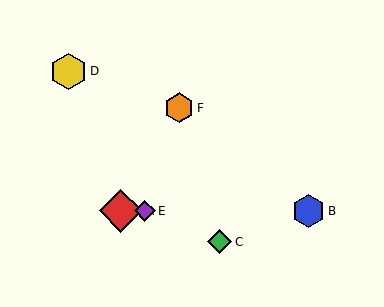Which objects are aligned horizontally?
Objects A, B, E are aligned horizontally.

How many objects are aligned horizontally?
3 objects (A, B, E) are aligned horizontally.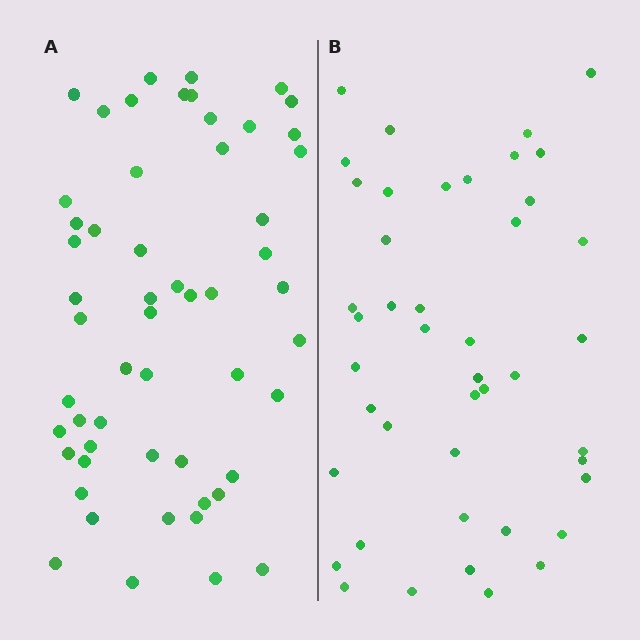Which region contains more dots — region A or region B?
Region A (the left region) has more dots.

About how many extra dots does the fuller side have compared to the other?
Region A has roughly 12 or so more dots than region B.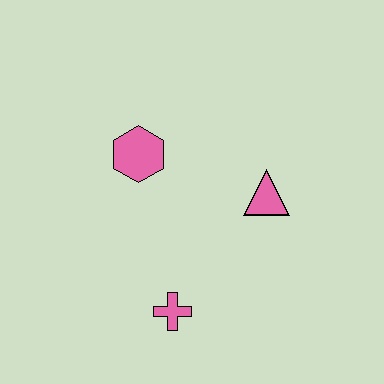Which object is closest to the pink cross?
The pink triangle is closest to the pink cross.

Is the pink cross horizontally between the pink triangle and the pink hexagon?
Yes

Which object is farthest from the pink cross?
The pink hexagon is farthest from the pink cross.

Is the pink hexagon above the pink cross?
Yes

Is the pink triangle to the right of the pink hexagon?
Yes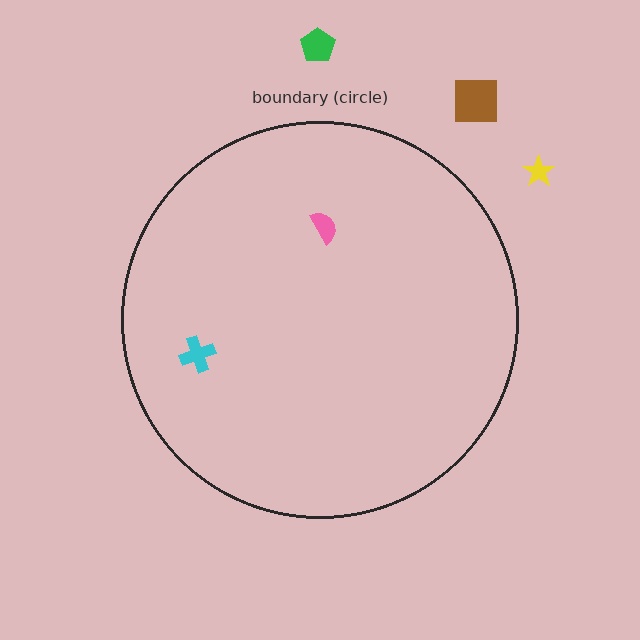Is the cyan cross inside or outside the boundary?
Inside.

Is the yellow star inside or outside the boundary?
Outside.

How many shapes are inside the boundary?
2 inside, 3 outside.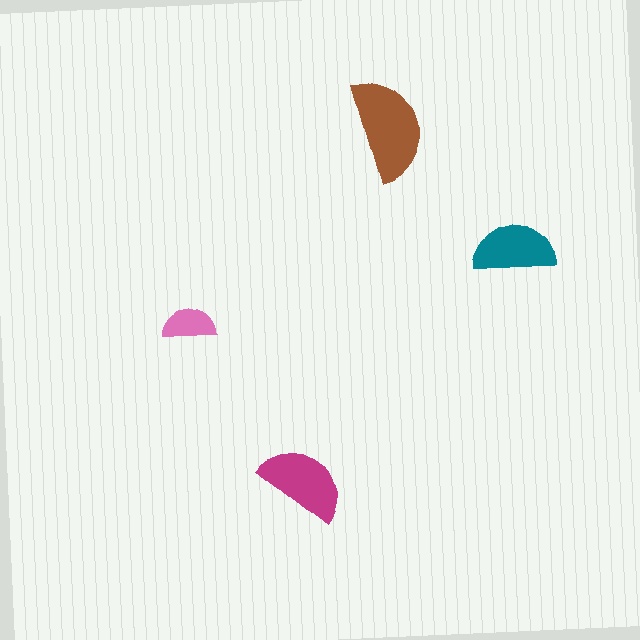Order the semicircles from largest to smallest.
the brown one, the magenta one, the teal one, the pink one.